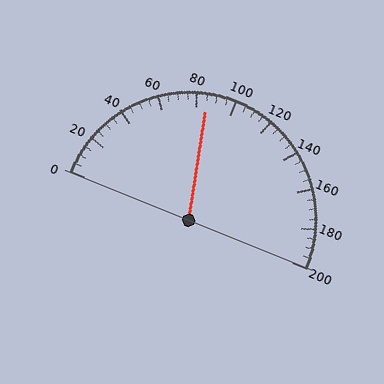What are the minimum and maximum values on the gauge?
The gauge ranges from 0 to 200.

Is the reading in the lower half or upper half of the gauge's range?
The reading is in the lower half of the range (0 to 200).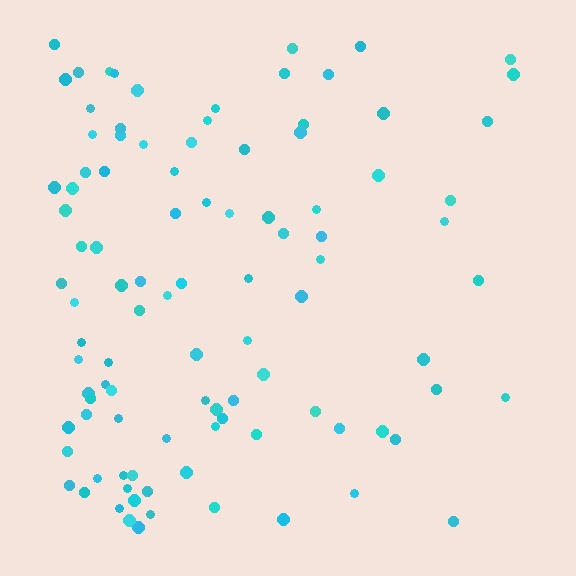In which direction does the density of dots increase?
From right to left, with the left side densest.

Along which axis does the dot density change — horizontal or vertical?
Horizontal.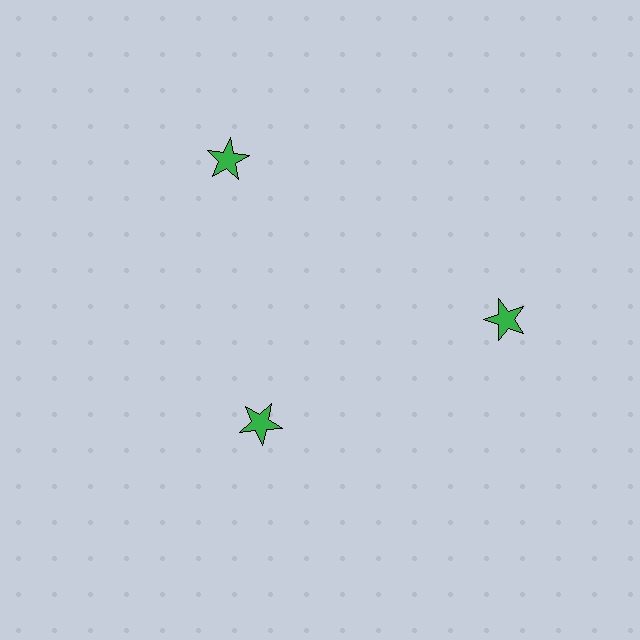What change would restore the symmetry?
The symmetry would be restored by moving it outward, back onto the ring so that all 3 stars sit at equal angles and equal distance from the center.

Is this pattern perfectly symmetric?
No. The 3 green stars are arranged in a ring, but one element near the 7 o'clock position is pulled inward toward the center, breaking the 3-fold rotational symmetry.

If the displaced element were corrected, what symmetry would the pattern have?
It would have 3-fold rotational symmetry — the pattern would map onto itself every 120 degrees.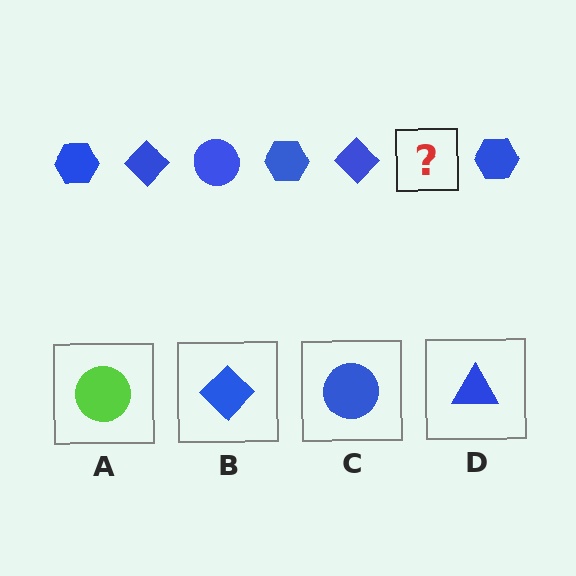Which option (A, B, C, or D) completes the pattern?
C.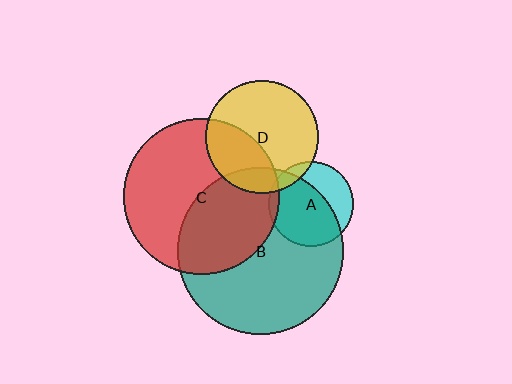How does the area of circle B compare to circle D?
Approximately 2.2 times.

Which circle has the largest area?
Circle B (teal).